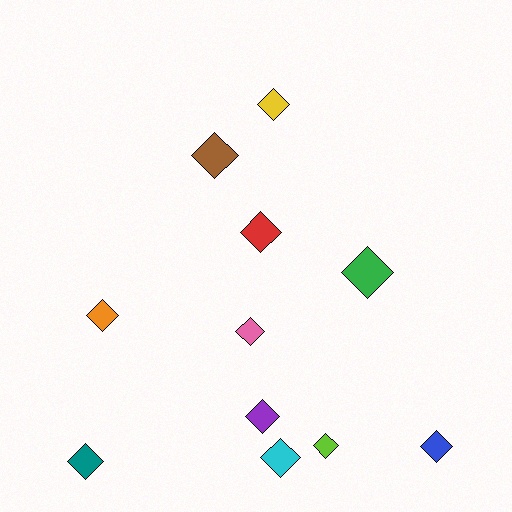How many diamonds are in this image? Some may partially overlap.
There are 11 diamonds.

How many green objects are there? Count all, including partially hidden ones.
There is 1 green object.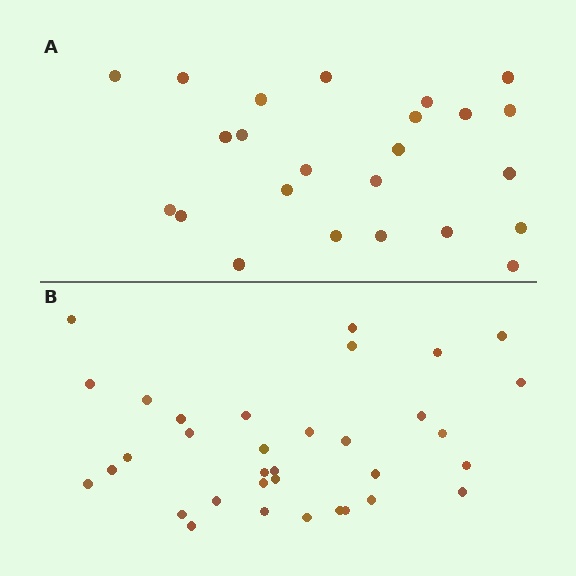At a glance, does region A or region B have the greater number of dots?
Region B (the bottom region) has more dots.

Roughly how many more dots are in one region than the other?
Region B has roughly 10 or so more dots than region A.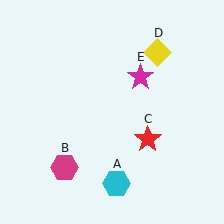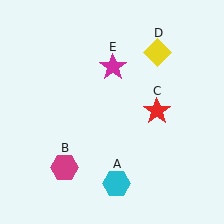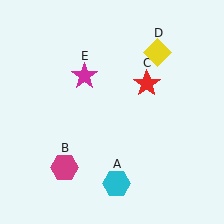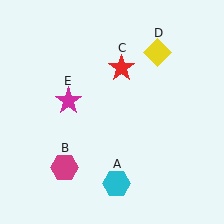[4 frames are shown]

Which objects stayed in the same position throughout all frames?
Cyan hexagon (object A) and magenta hexagon (object B) and yellow diamond (object D) remained stationary.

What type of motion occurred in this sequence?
The red star (object C), magenta star (object E) rotated counterclockwise around the center of the scene.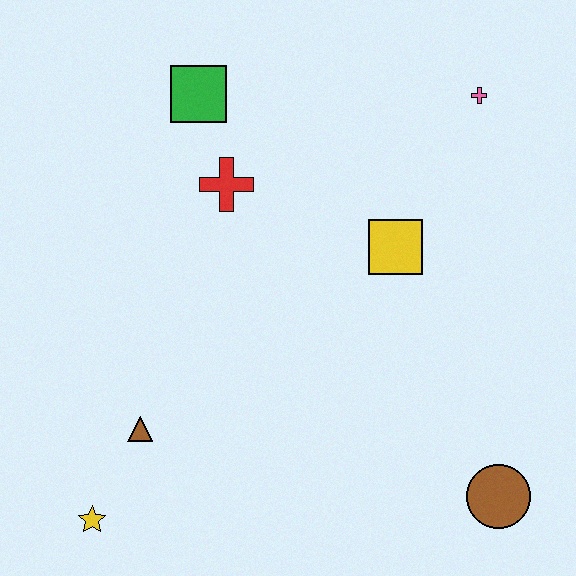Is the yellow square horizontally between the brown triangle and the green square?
No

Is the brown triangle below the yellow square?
Yes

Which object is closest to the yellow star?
The brown triangle is closest to the yellow star.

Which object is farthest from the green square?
The brown circle is farthest from the green square.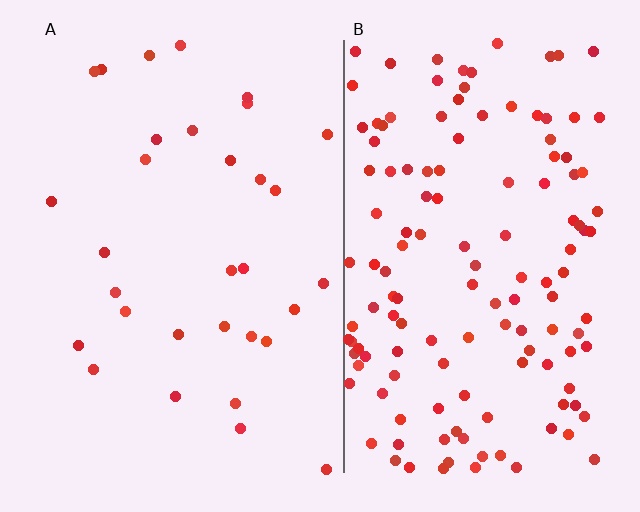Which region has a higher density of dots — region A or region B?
B (the right).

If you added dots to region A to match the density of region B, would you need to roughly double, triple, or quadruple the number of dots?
Approximately quadruple.